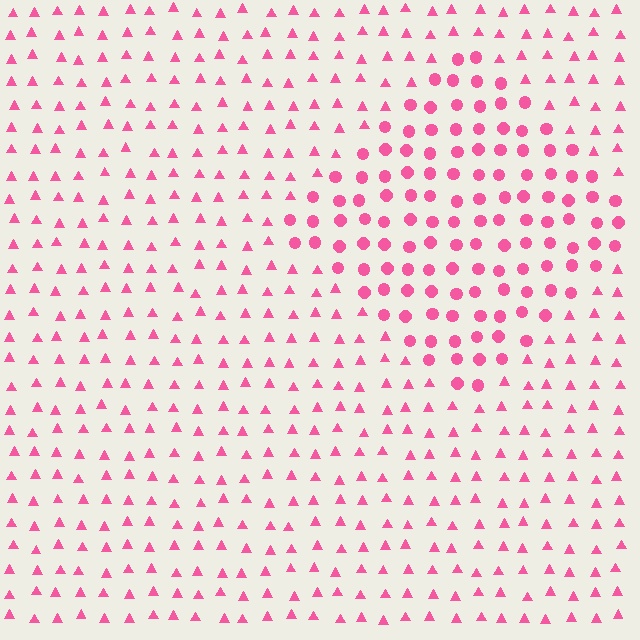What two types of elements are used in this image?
The image uses circles inside the diamond region and triangles outside it.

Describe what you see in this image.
The image is filled with small pink elements arranged in a uniform grid. A diamond-shaped region contains circles, while the surrounding area contains triangles. The boundary is defined purely by the change in element shape.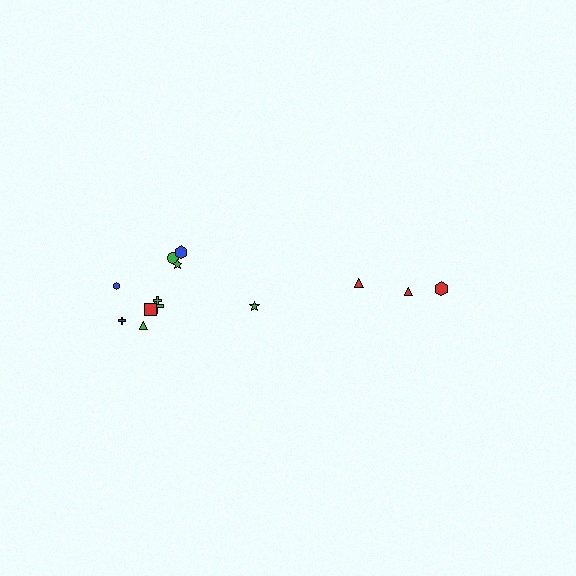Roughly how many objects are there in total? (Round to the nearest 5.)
Roughly 15 objects in total.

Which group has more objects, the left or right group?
The left group.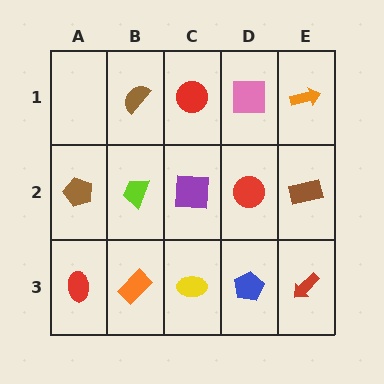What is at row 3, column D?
A blue pentagon.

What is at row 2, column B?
A lime trapezoid.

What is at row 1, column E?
An orange arrow.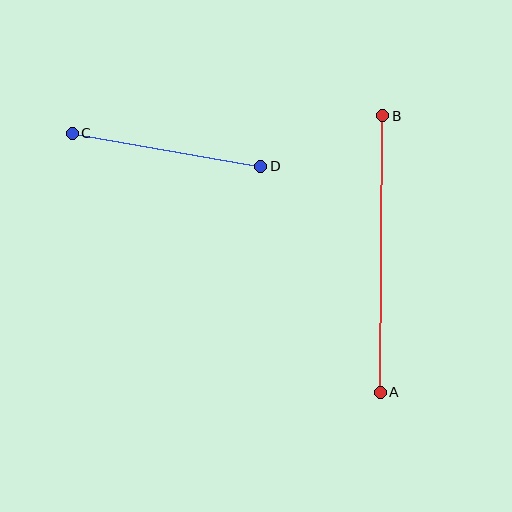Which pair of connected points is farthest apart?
Points A and B are farthest apart.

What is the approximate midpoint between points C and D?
The midpoint is at approximately (167, 150) pixels.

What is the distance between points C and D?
The distance is approximately 191 pixels.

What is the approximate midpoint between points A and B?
The midpoint is at approximately (381, 254) pixels.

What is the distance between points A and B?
The distance is approximately 276 pixels.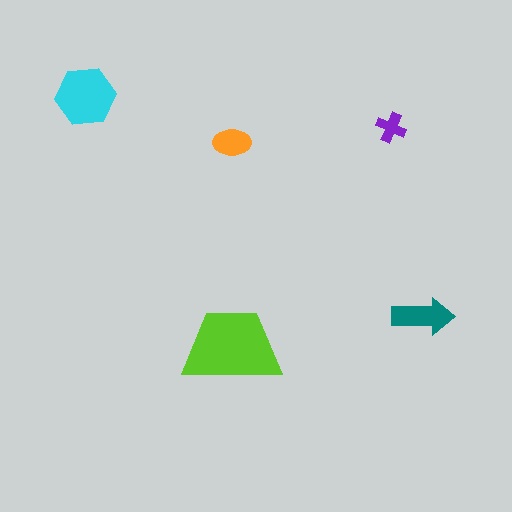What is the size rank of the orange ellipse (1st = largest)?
4th.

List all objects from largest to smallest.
The lime trapezoid, the cyan hexagon, the teal arrow, the orange ellipse, the purple cross.